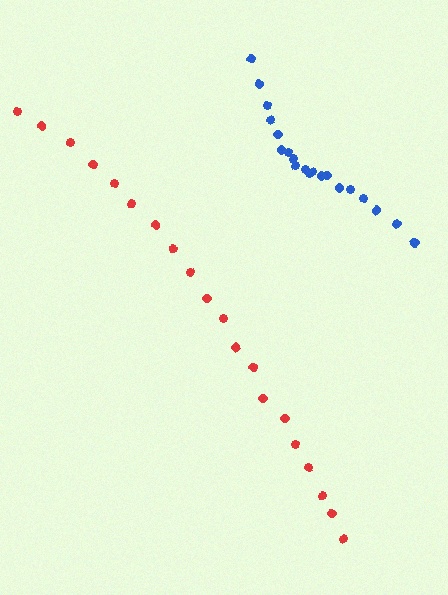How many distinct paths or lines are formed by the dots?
There are 2 distinct paths.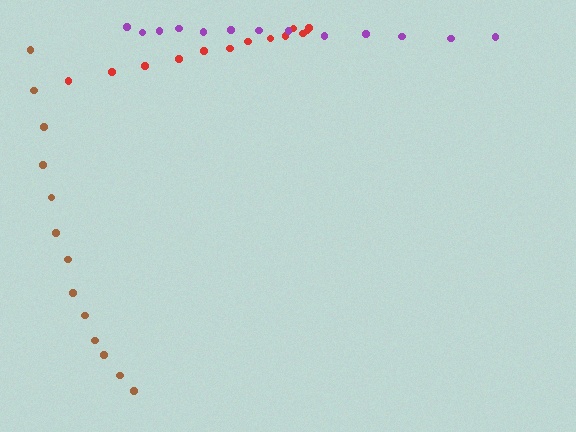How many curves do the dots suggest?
There are 3 distinct paths.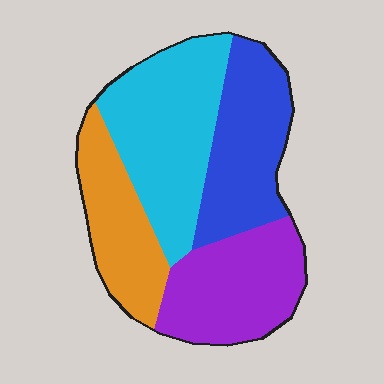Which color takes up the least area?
Orange, at roughly 20%.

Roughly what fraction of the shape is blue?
Blue covers 24% of the shape.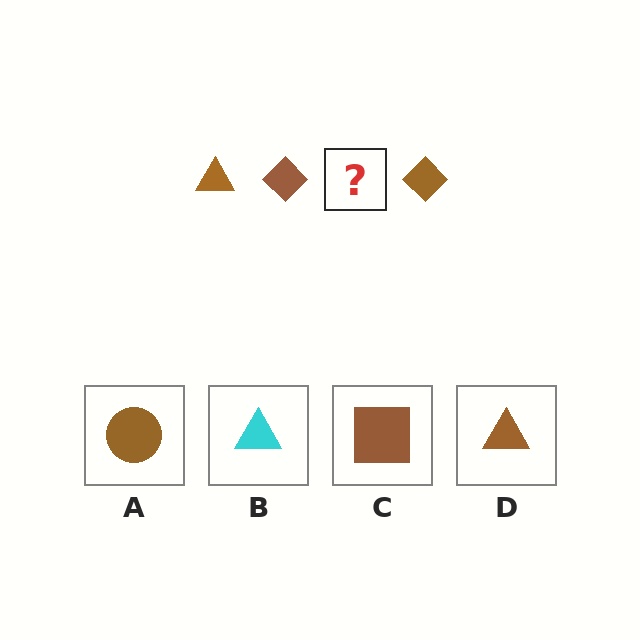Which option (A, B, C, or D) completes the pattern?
D.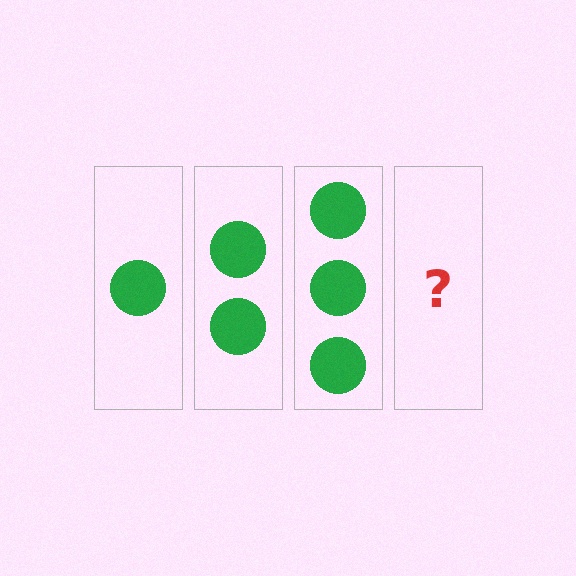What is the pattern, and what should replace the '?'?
The pattern is that each step adds one more circle. The '?' should be 4 circles.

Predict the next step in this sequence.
The next step is 4 circles.